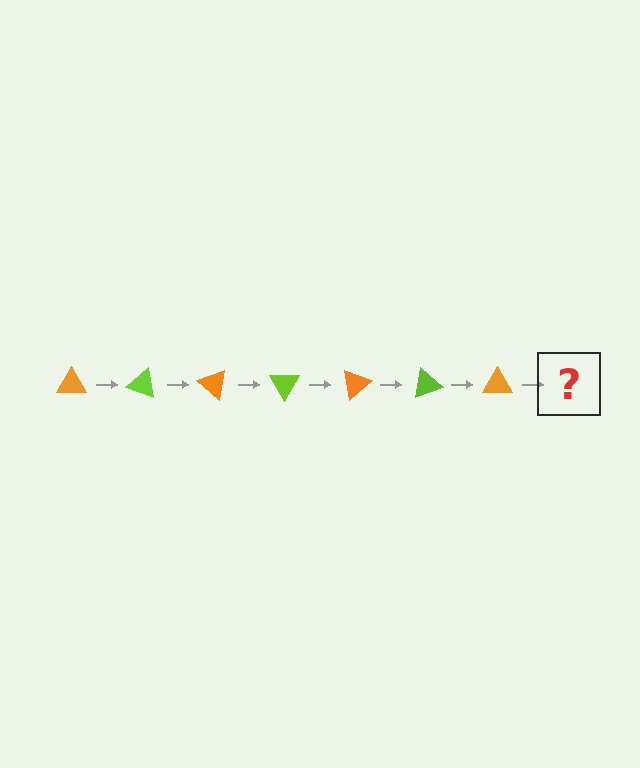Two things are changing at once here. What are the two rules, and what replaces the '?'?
The two rules are that it rotates 20 degrees each step and the color cycles through orange and lime. The '?' should be a lime triangle, rotated 140 degrees from the start.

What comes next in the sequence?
The next element should be a lime triangle, rotated 140 degrees from the start.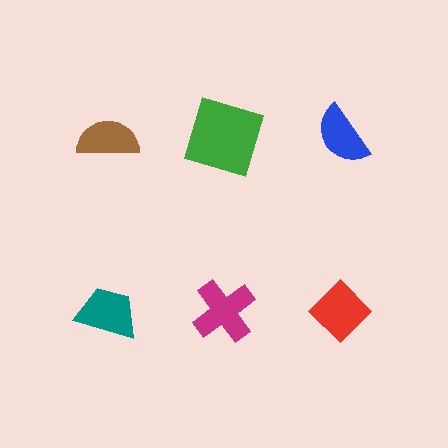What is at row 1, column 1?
A brown semicircle.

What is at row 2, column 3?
A red diamond.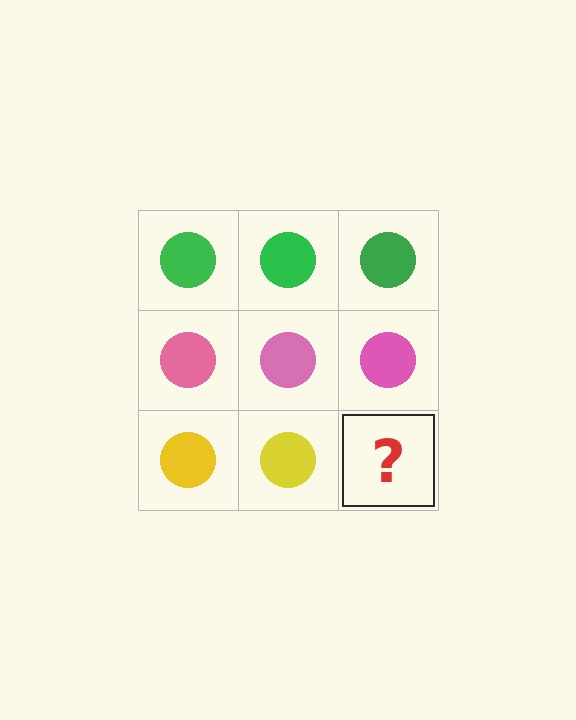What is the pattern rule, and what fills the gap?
The rule is that each row has a consistent color. The gap should be filled with a yellow circle.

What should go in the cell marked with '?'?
The missing cell should contain a yellow circle.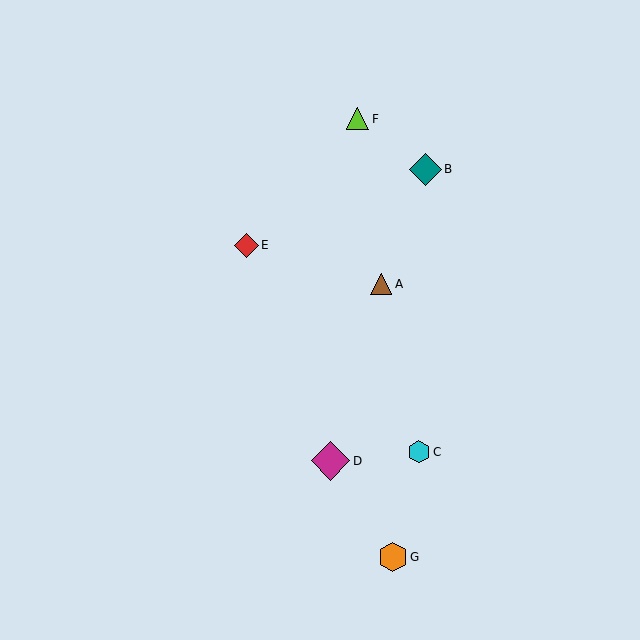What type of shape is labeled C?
Shape C is a cyan hexagon.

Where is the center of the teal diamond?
The center of the teal diamond is at (425, 169).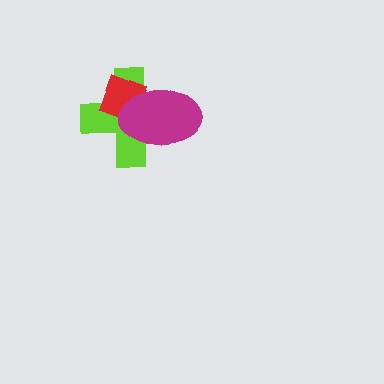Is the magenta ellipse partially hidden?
No, no other shape covers it.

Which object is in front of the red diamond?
The magenta ellipse is in front of the red diamond.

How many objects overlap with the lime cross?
2 objects overlap with the lime cross.